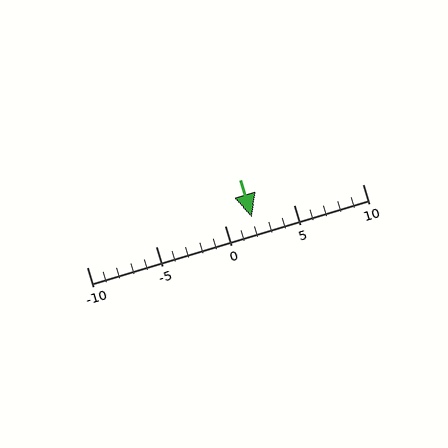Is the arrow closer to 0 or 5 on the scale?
The arrow is closer to 0.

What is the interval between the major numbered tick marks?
The major tick marks are spaced 5 units apart.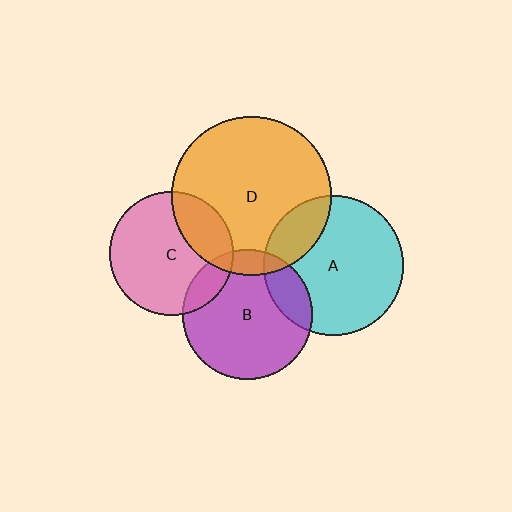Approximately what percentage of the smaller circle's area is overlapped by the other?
Approximately 25%.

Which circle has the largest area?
Circle D (orange).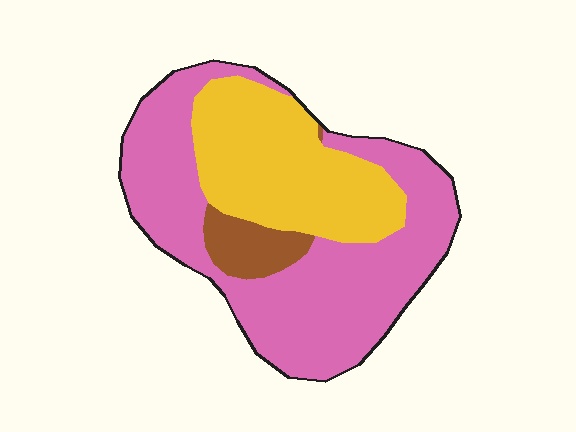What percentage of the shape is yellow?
Yellow takes up about one third (1/3) of the shape.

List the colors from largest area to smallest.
From largest to smallest: pink, yellow, brown.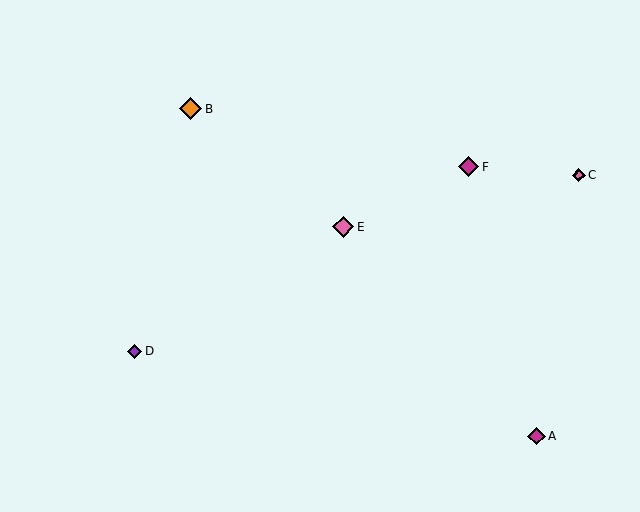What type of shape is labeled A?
Shape A is a magenta diamond.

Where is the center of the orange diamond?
The center of the orange diamond is at (191, 109).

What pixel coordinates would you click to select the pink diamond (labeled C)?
Click at (579, 175) to select the pink diamond C.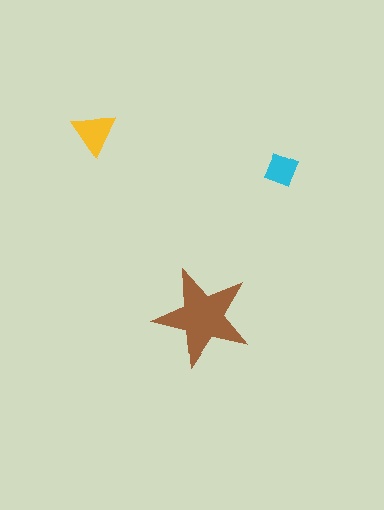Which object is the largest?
The brown star.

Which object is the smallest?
The cyan diamond.